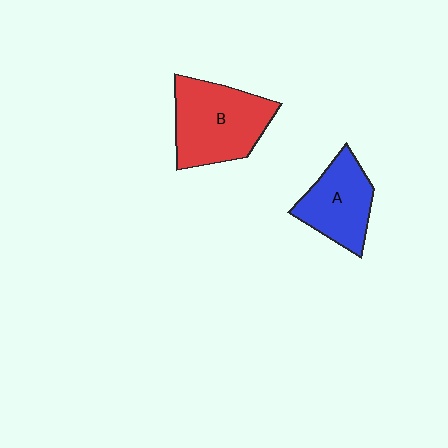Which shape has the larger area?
Shape B (red).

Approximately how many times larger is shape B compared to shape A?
Approximately 1.4 times.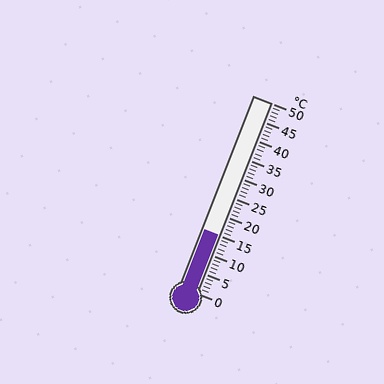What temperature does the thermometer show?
The thermometer shows approximately 15°C.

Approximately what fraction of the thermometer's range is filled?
The thermometer is filled to approximately 30% of its range.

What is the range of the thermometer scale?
The thermometer scale ranges from 0°C to 50°C.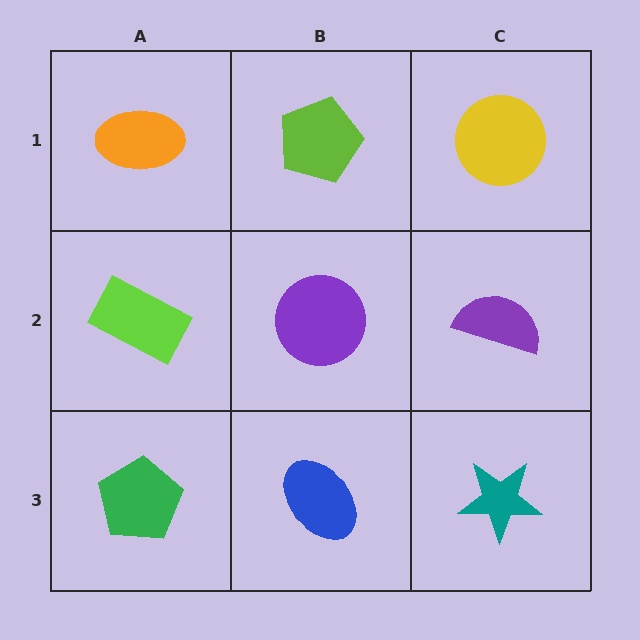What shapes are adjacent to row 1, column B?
A purple circle (row 2, column B), an orange ellipse (row 1, column A), a yellow circle (row 1, column C).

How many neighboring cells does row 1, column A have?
2.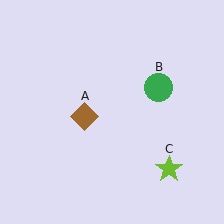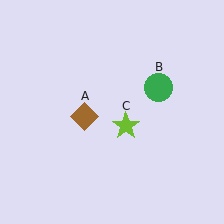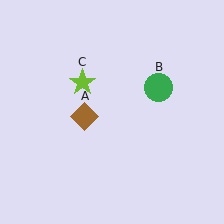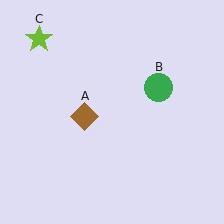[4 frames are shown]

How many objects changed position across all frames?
1 object changed position: lime star (object C).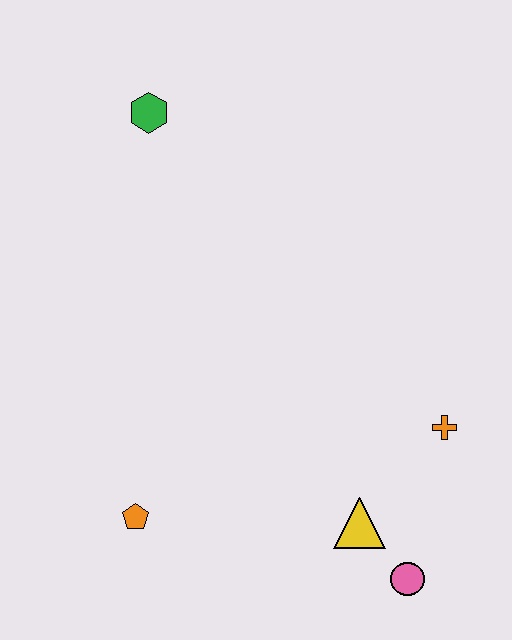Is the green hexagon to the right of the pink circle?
No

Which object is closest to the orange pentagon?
The yellow triangle is closest to the orange pentagon.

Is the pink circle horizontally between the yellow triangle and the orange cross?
Yes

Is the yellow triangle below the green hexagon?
Yes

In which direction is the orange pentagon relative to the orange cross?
The orange pentagon is to the left of the orange cross.